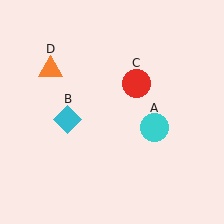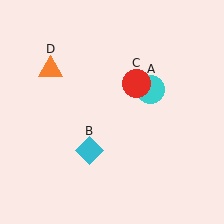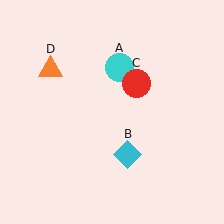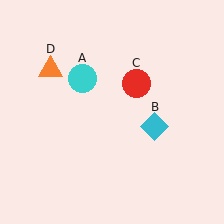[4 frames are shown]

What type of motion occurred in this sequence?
The cyan circle (object A), cyan diamond (object B) rotated counterclockwise around the center of the scene.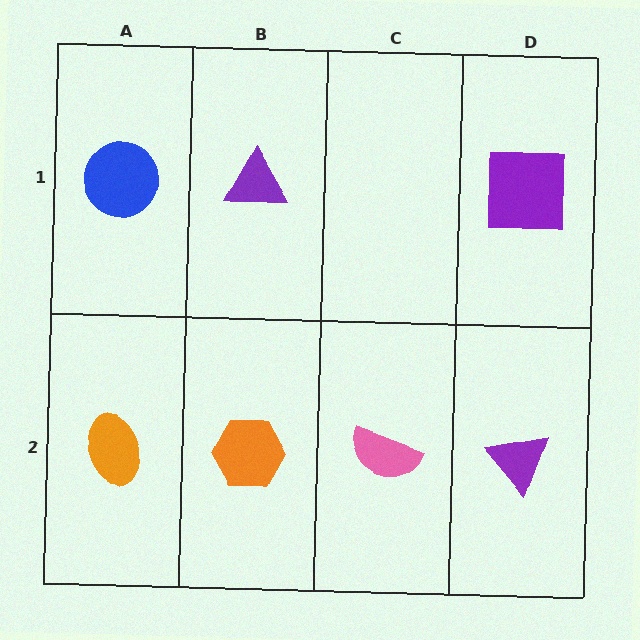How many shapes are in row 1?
3 shapes.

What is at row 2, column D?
A purple triangle.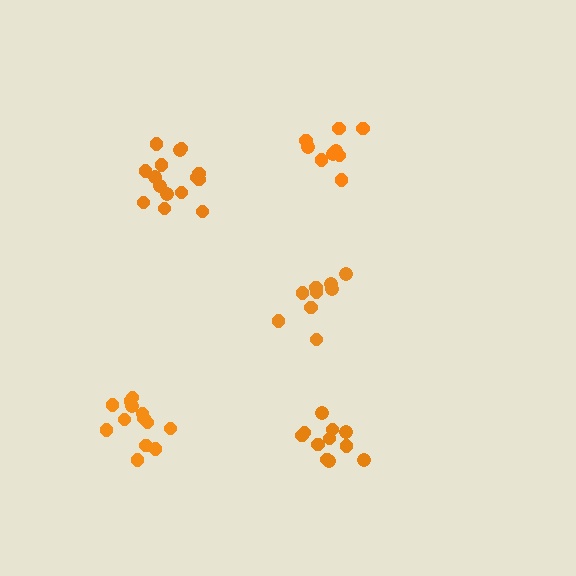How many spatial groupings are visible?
There are 5 spatial groupings.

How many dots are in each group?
Group 1: 13 dots, Group 2: 11 dots, Group 3: 15 dots, Group 4: 9 dots, Group 5: 9 dots (57 total).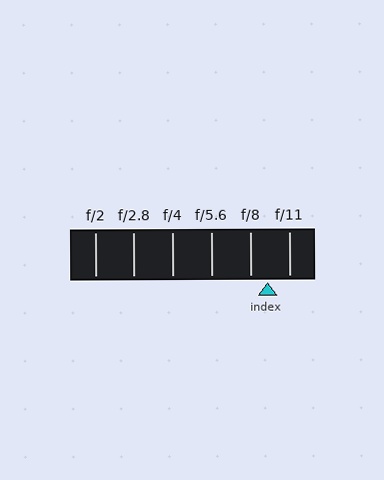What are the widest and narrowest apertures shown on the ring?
The widest aperture shown is f/2 and the narrowest is f/11.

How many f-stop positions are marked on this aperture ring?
There are 6 f-stop positions marked.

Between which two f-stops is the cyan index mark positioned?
The index mark is between f/8 and f/11.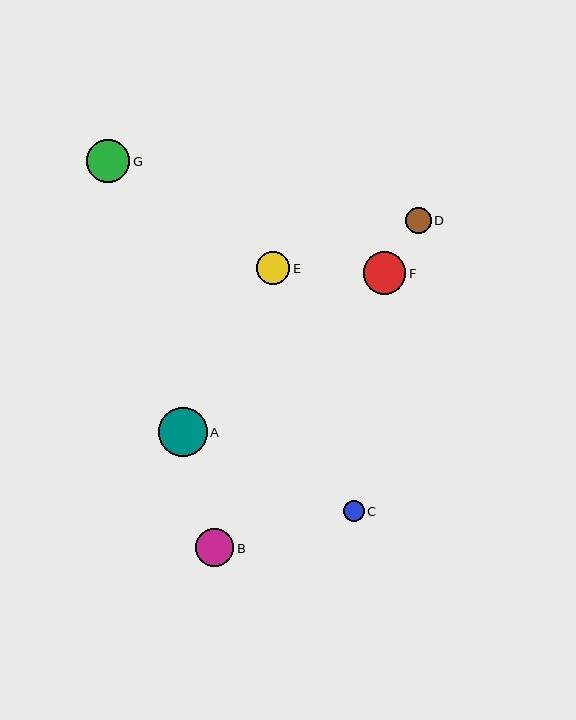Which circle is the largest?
Circle A is the largest with a size of approximately 49 pixels.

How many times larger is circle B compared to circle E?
Circle B is approximately 1.1 times the size of circle E.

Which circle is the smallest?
Circle C is the smallest with a size of approximately 21 pixels.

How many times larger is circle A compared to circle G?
Circle A is approximately 1.1 times the size of circle G.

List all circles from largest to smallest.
From largest to smallest: A, G, F, B, E, D, C.